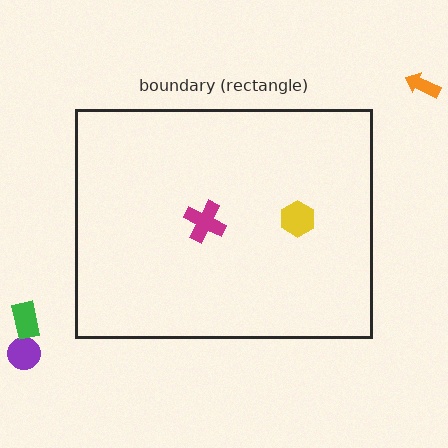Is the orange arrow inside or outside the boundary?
Outside.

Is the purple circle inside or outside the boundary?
Outside.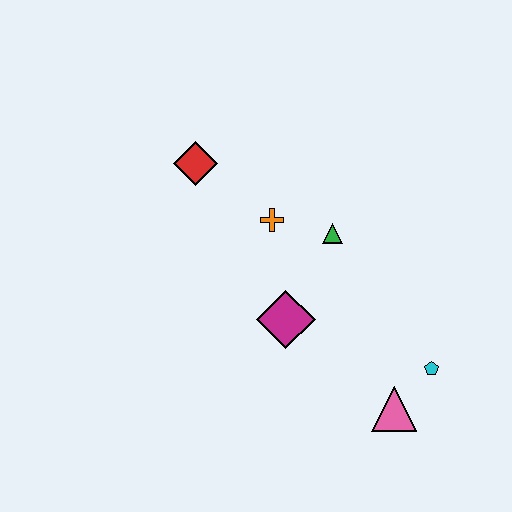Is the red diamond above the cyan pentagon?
Yes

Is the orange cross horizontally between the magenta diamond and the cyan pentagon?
No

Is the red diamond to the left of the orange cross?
Yes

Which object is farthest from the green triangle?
The pink triangle is farthest from the green triangle.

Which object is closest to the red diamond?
The orange cross is closest to the red diamond.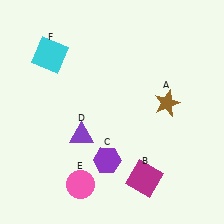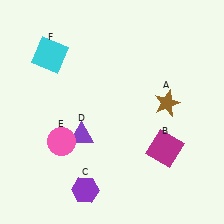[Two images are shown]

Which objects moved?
The objects that moved are: the magenta square (B), the purple hexagon (C), the pink circle (E).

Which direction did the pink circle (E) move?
The pink circle (E) moved up.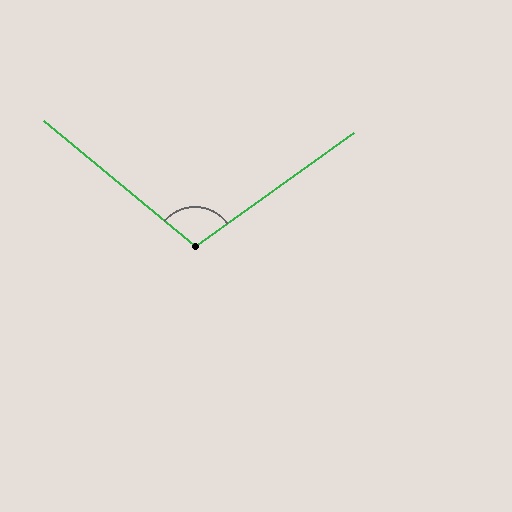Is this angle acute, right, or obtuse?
It is obtuse.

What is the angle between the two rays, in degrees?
Approximately 104 degrees.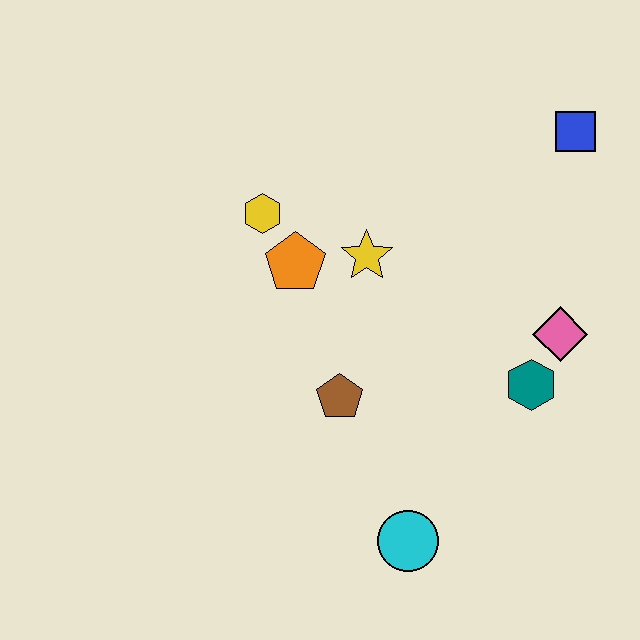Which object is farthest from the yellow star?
The cyan circle is farthest from the yellow star.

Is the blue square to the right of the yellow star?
Yes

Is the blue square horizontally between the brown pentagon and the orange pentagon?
No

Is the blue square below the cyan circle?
No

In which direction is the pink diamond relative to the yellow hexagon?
The pink diamond is to the right of the yellow hexagon.